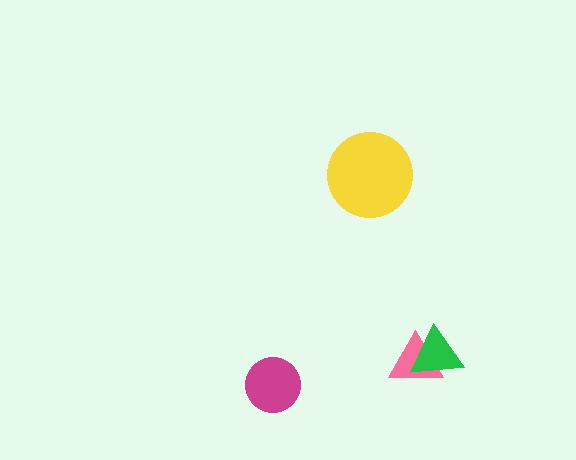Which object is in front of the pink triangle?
The green triangle is in front of the pink triangle.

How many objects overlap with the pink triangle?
1 object overlaps with the pink triangle.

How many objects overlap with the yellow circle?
0 objects overlap with the yellow circle.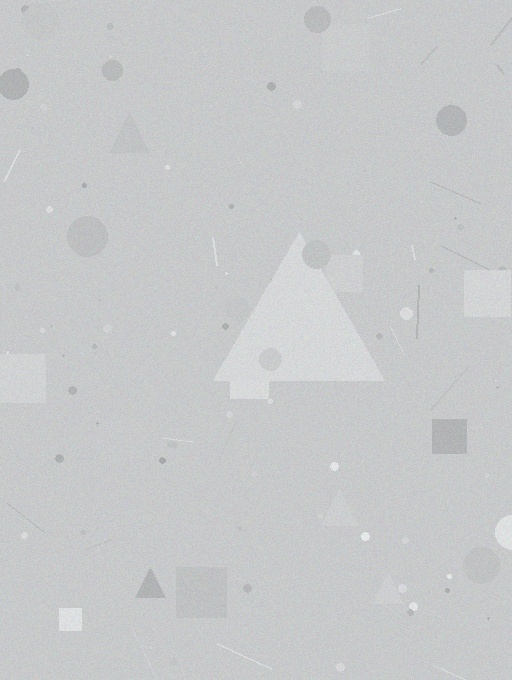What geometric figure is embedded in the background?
A triangle is embedded in the background.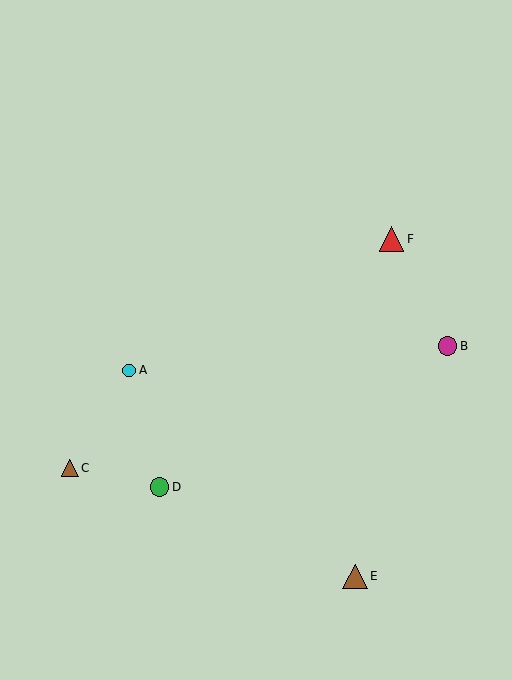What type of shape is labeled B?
Shape B is a magenta circle.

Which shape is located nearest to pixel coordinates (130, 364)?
The cyan circle (labeled A) at (129, 370) is nearest to that location.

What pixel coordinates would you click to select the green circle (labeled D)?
Click at (160, 487) to select the green circle D.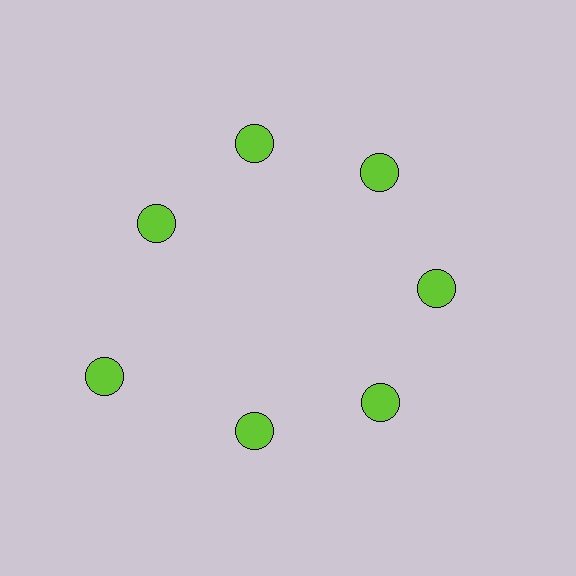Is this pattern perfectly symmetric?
No. The 7 lime circles are arranged in a ring, but one element near the 8 o'clock position is pushed outward from the center, breaking the 7-fold rotational symmetry.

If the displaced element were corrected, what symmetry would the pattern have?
It would have 7-fold rotational symmetry — the pattern would map onto itself every 51 degrees.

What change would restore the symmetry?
The symmetry would be restored by moving it inward, back onto the ring so that all 7 circles sit at equal angles and equal distance from the center.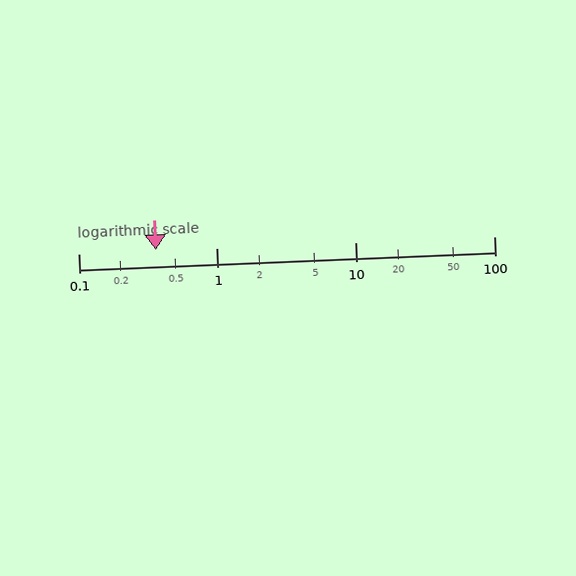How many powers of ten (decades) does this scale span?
The scale spans 3 decades, from 0.1 to 100.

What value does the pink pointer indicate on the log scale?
The pointer indicates approximately 0.36.